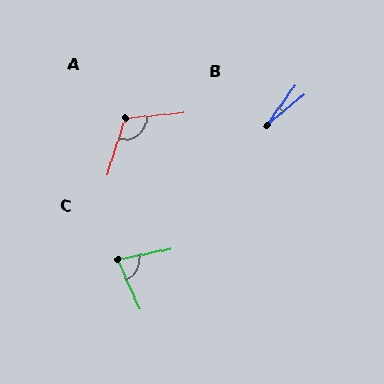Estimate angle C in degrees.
Approximately 78 degrees.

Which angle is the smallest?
B, at approximately 15 degrees.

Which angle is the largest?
A, at approximately 113 degrees.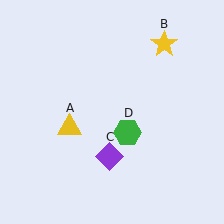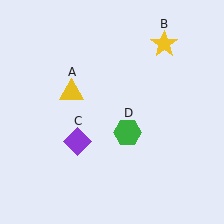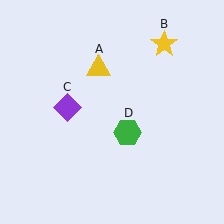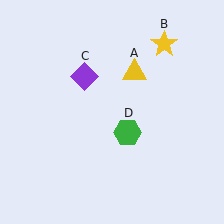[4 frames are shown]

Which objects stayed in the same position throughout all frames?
Yellow star (object B) and green hexagon (object D) remained stationary.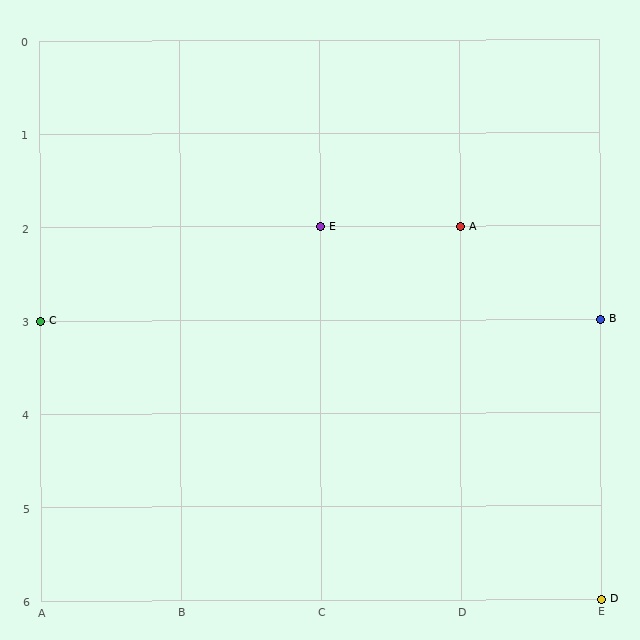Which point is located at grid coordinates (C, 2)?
Point E is at (C, 2).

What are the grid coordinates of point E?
Point E is at grid coordinates (C, 2).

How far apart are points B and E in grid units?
Points B and E are 2 columns and 1 row apart (about 2.2 grid units diagonally).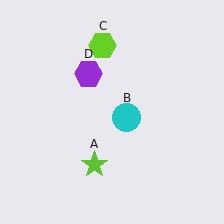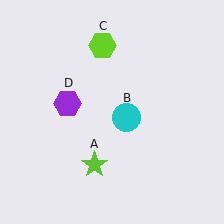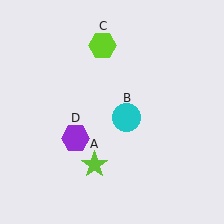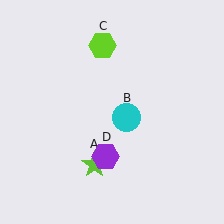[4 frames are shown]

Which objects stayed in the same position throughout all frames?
Lime star (object A) and cyan circle (object B) and lime hexagon (object C) remained stationary.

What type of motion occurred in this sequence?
The purple hexagon (object D) rotated counterclockwise around the center of the scene.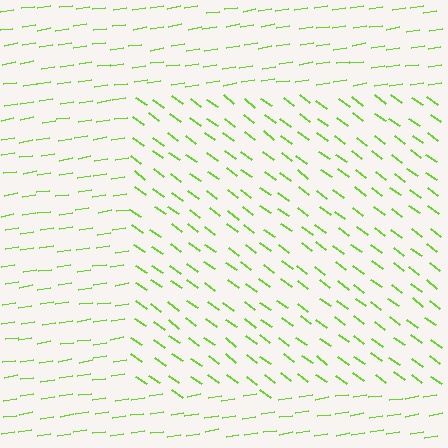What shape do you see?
I see a rectangle.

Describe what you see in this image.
The image is filled with small lime line segments. A rectangle region in the image has lines oriented differently from the surrounding lines, creating a visible texture boundary.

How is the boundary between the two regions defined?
The boundary is defined purely by a change in line orientation (approximately 45 degrees difference). All lines are the same color and thickness.